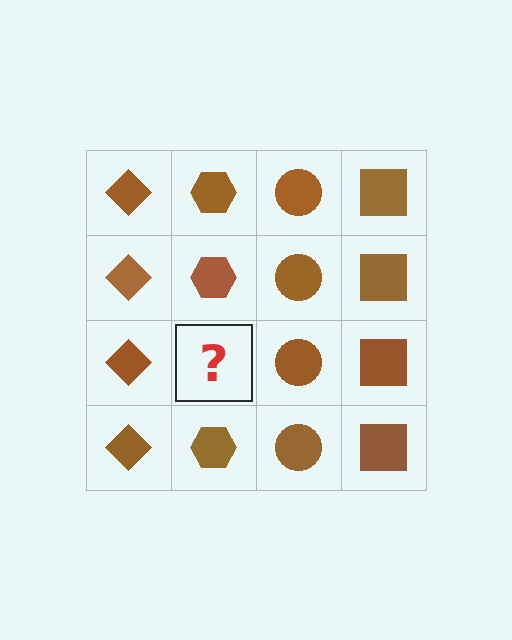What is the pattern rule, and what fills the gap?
The rule is that each column has a consistent shape. The gap should be filled with a brown hexagon.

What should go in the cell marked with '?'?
The missing cell should contain a brown hexagon.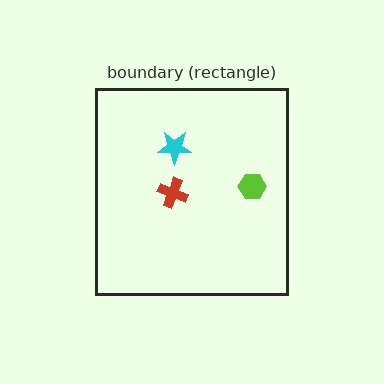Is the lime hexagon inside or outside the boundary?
Inside.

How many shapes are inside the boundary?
3 inside, 0 outside.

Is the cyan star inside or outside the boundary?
Inside.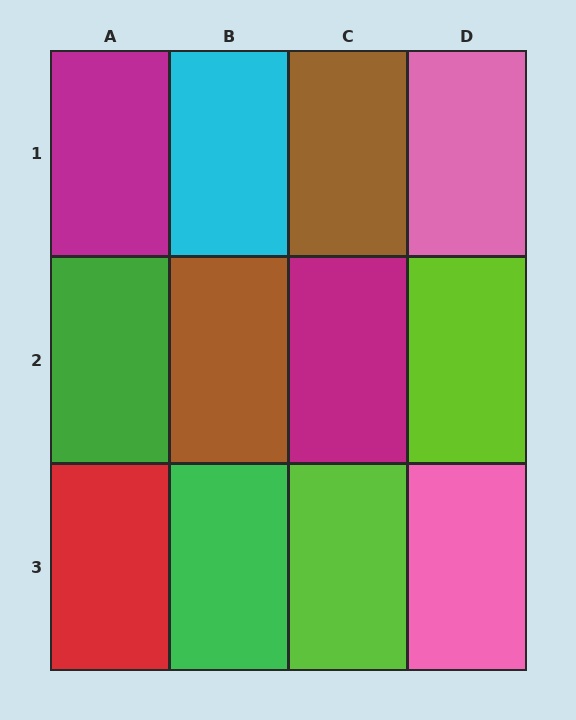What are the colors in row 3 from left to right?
Red, green, lime, pink.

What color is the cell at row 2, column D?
Lime.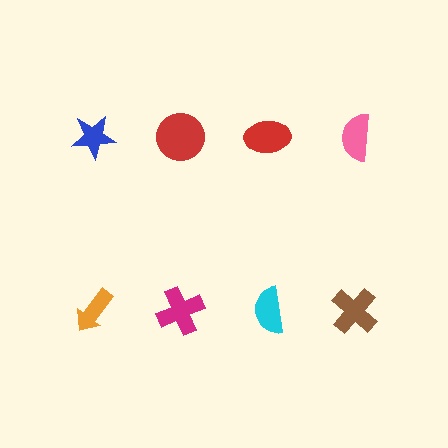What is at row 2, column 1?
An orange arrow.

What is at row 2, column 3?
A cyan semicircle.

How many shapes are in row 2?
4 shapes.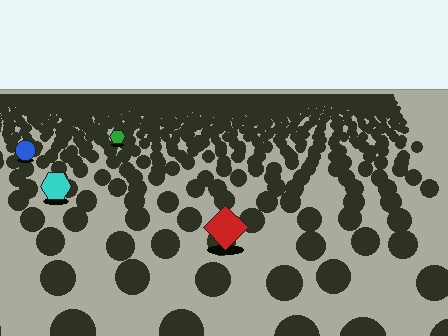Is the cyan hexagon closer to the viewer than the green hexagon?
Yes. The cyan hexagon is closer — you can tell from the texture gradient: the ground texture is coarser near it.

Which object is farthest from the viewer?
The green hexagon is farthest from the viewer. It appears smaller and the ground texture around it is denser.